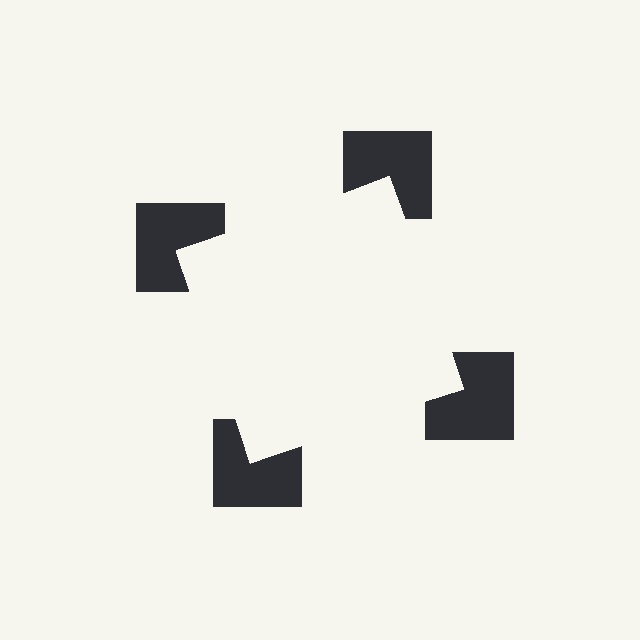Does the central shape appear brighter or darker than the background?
It typically appears slightly brighter than the background, even though no actual brightness change is drawn.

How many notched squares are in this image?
There are 4 — one at each vertex of the illusory square.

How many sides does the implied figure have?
4 sides.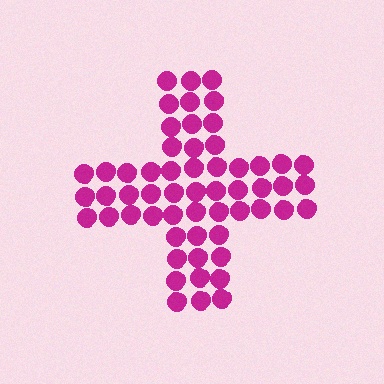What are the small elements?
The small elements are circles.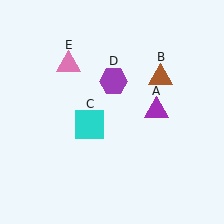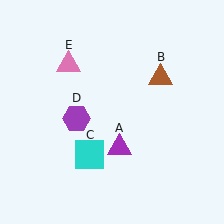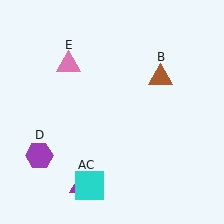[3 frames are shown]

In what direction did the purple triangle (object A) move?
The purple triangle (object A) moved down and to the left.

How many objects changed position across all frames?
3 objects changed position: purple triangle (object A), cyan square (object C), purple hexagon (object D).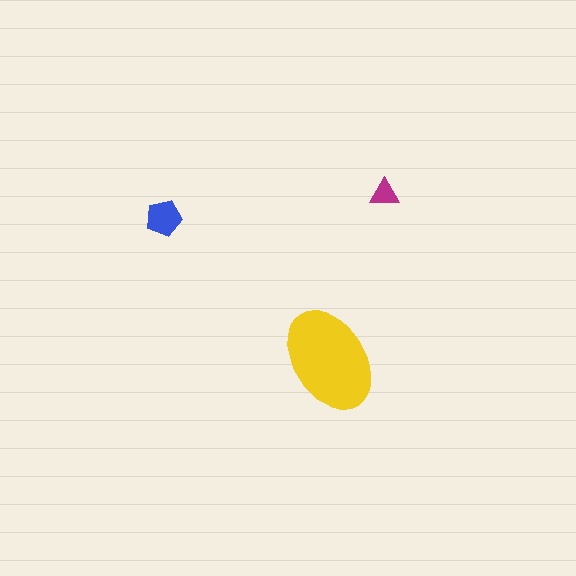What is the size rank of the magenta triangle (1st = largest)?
3rd.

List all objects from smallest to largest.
The magenta triangle, the blue pentagon, the yellow ellipse.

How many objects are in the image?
There are 3 objects in the image.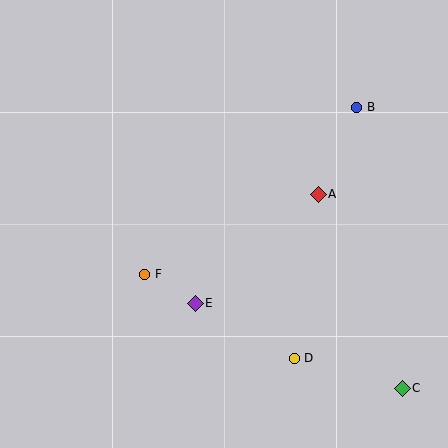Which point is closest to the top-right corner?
Point B is closest to the top-right corner.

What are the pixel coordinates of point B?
Point B is at (357, 107).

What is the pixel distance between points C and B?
The distance between C and B is 285 pixels.